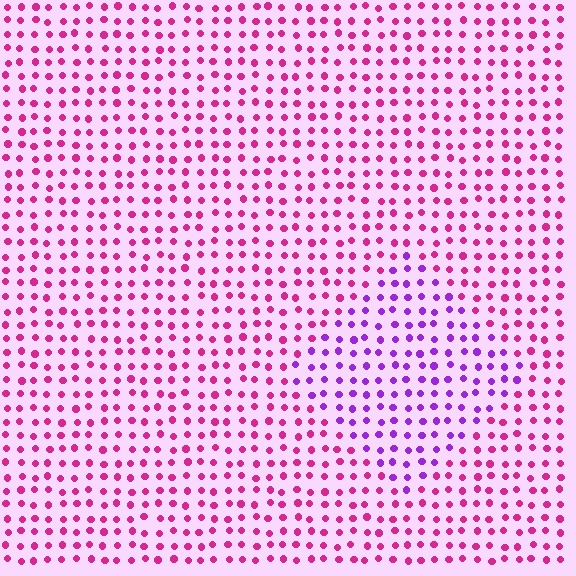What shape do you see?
I see a diamond.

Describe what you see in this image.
The image is filled with small magenta elements in a uniform arrangement. A diamond-shaped region is visible where the elements are tinted to a slightly different hue, forming a subtle color boundary.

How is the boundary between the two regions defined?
The boundary is defined purely by a slight shift in hue (about 44 degrees). Spacing, size, and orientation are identical on both sides.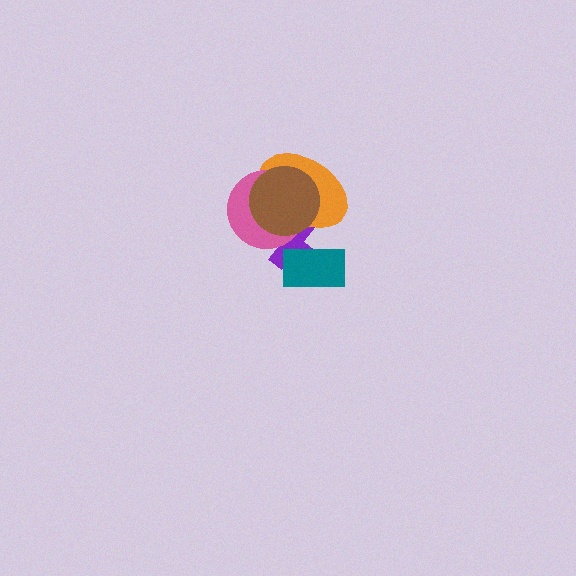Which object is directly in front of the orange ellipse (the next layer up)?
The pink circle is directly in front of the orange ellipse.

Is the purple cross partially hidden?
Yes, it is partially covered by another shape.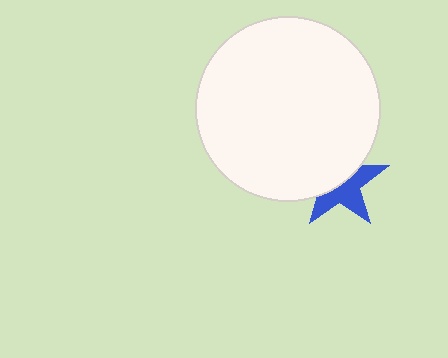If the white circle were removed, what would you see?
You would see the complete blue star.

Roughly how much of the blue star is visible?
About half of it is visible (roughly 50%).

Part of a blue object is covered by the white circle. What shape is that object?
It is a star.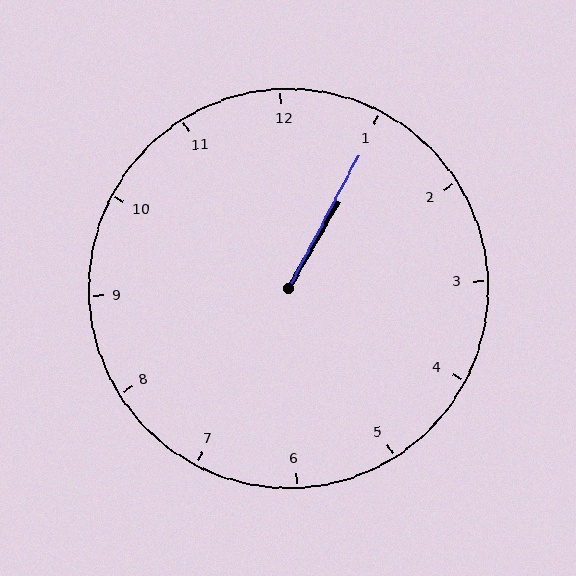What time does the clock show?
1:05.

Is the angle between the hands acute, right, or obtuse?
It is acute.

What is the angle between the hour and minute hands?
Approximately 2 degrees.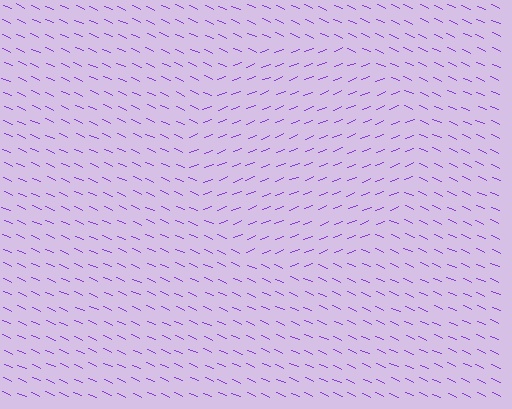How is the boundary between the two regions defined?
The boundary is defined purely by a change in line orientation (approximately 45 degrees difference). All lines are the same color and thickness.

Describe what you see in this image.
The image is filled with small purple line segments. A circle region in the image has lines oriented differently from the surrounding lines, creating a visible texture boundary.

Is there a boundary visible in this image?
Yes, there is a texture boundary formed by a change in line orientation.